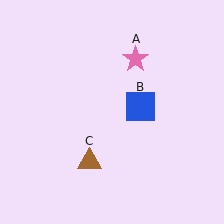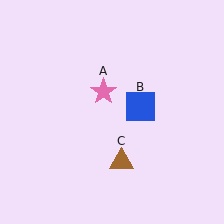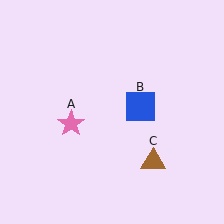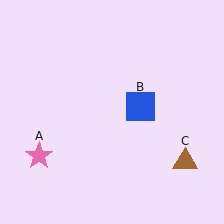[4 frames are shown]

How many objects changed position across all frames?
2 objects changed position: pink star (object A), brown triangle (object C).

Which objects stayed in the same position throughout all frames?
Blue square (object B) remained stationary.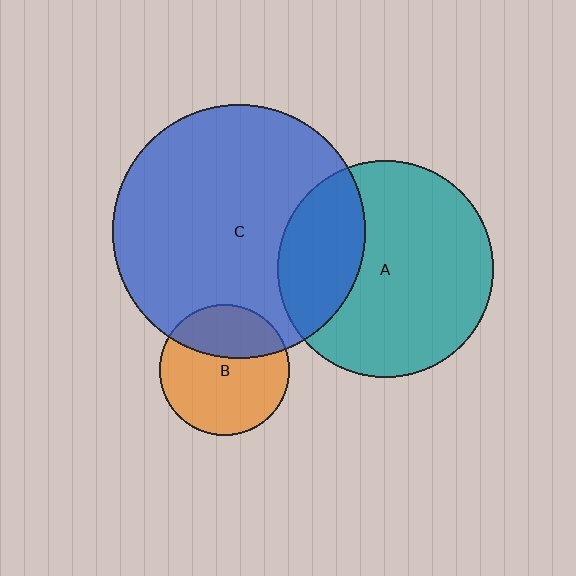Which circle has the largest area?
Circle C (blue).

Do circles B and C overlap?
Yes.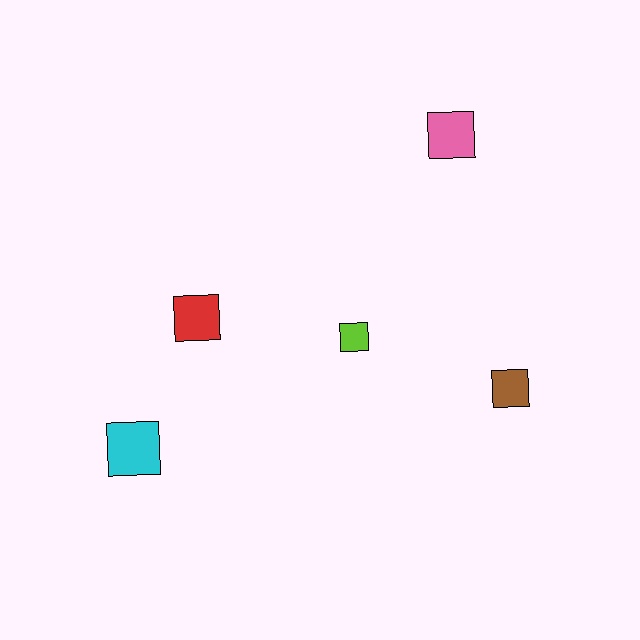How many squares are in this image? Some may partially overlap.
There are 5 squares.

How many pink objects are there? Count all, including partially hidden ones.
There is 1 pink object.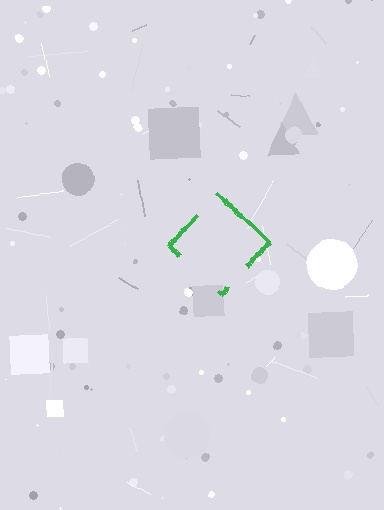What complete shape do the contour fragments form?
The contour fragments form a diamond.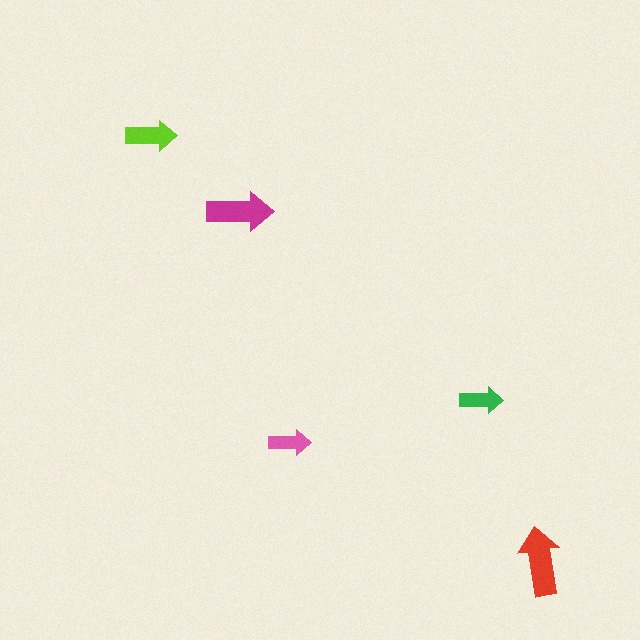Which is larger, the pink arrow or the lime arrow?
The lime one.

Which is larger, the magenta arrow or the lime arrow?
The magenta one.